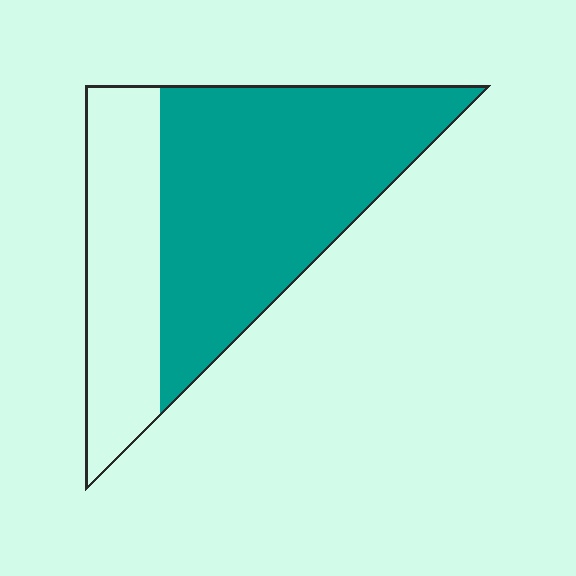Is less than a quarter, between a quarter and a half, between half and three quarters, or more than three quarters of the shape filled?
Between half and three quarters.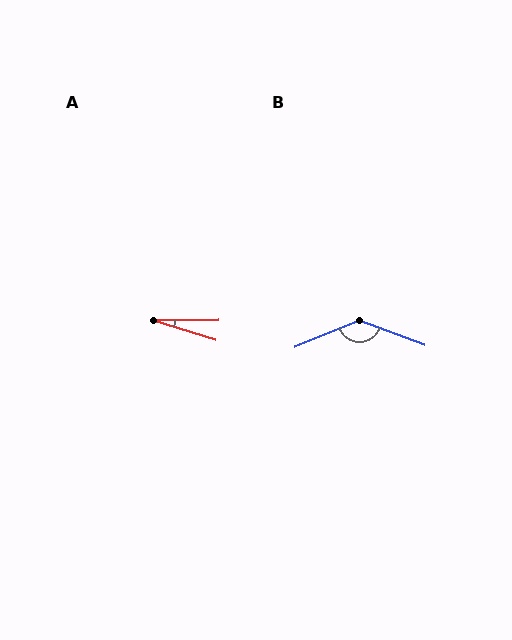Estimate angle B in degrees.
Approximately 138 degrees.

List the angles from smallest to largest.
A (18°), B (138°).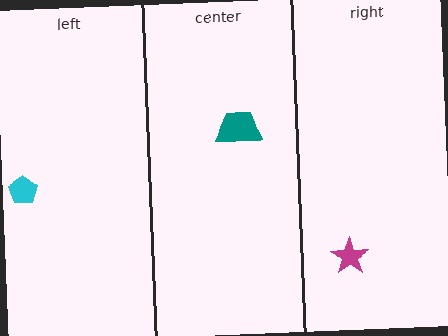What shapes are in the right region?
The magenta star.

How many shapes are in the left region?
1.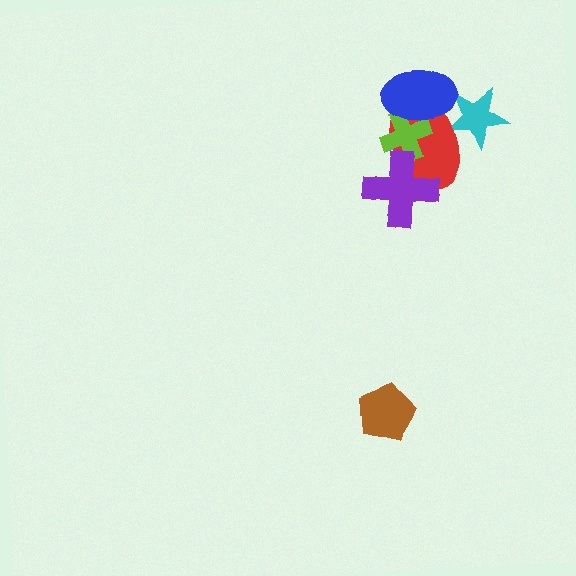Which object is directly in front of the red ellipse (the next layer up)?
The lime cross is directly in front of the red ellipse.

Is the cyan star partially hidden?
Yes, it is partially covered by another shape.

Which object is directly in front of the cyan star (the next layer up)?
The red ellipse is directly in front of the cyan star.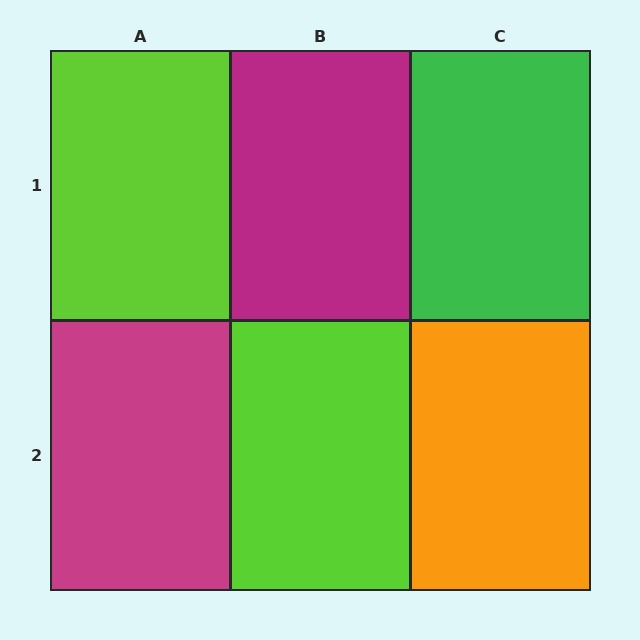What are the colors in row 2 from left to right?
Magenta, lime, orange.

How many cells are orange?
1 cell is orange.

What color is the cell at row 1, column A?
Lime.